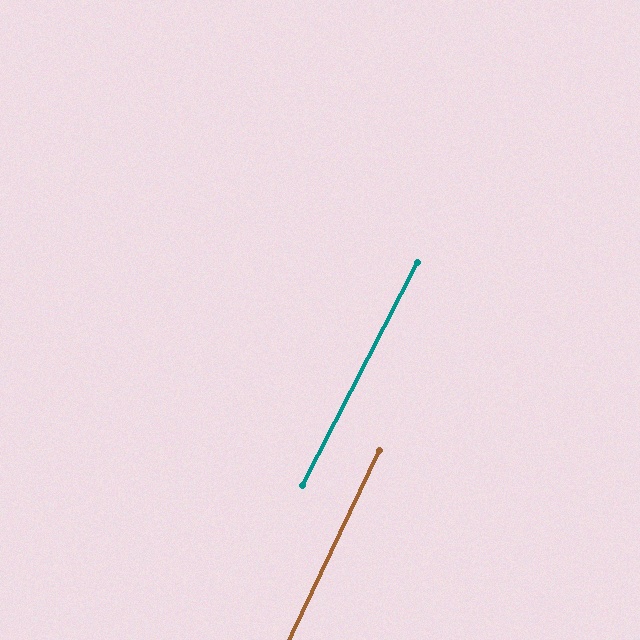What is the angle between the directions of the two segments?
Approximately 2 degrees.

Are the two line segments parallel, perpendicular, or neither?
Parallel — their directions differ by only 1.9°.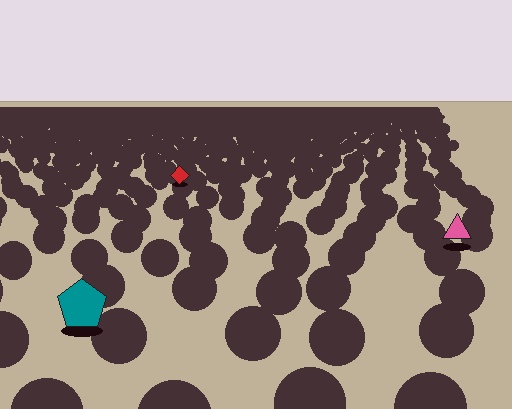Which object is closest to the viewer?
The teal pentagon is closest. The texture marks near it are larger and more spread out.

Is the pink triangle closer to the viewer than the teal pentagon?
No. The teal pentagon is closer — you can tell from the texture gradient: the ground texture is coarser near it.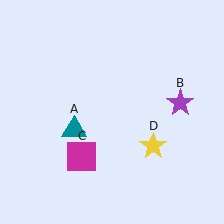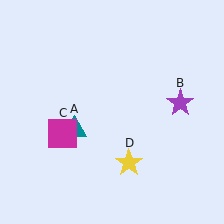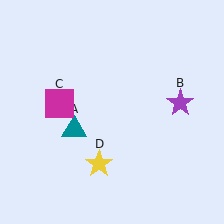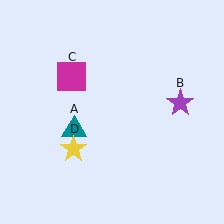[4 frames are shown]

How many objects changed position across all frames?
2 objects changed position: magenta square (object C), yellow star (object D).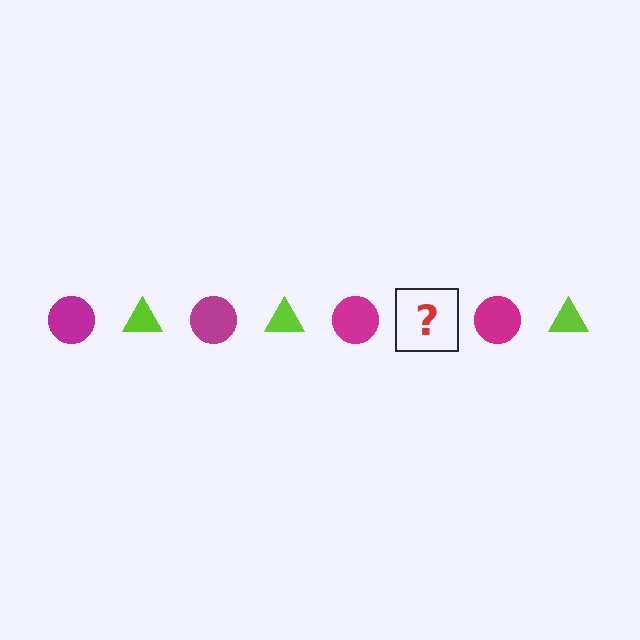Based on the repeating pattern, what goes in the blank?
The blank should be a lime triangle.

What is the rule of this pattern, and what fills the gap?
The rule is that the pattern alternates between magenta circle and lime triangle. The gap should be filled with a lime triangle.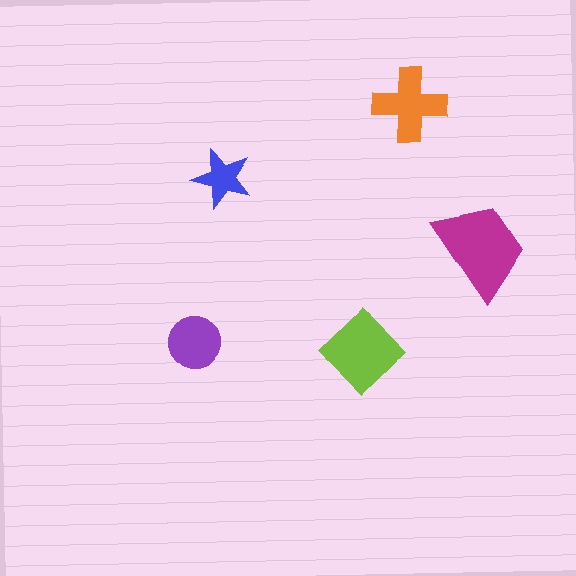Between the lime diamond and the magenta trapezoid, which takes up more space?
The magenta trapezoid.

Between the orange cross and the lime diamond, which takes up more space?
The lime diamond.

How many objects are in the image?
There are 5 objects in the image.